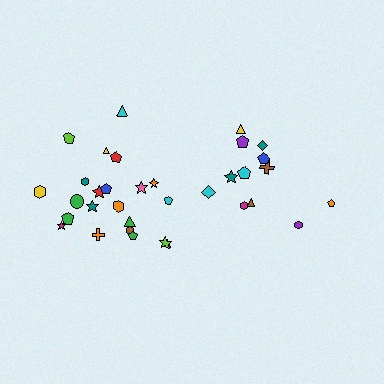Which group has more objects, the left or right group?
The left group.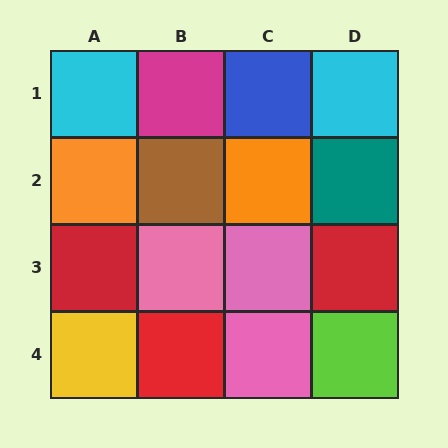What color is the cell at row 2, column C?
Orange.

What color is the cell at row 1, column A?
Cyan.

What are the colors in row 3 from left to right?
Red, pink, pink, red.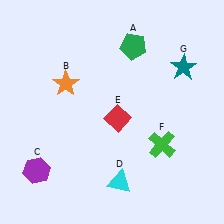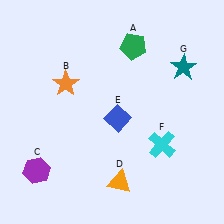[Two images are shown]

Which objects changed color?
D changed from cyan to orange. E changed from red to blue. F changed from green to cyan.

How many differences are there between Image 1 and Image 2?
There are 3 differences between the two images.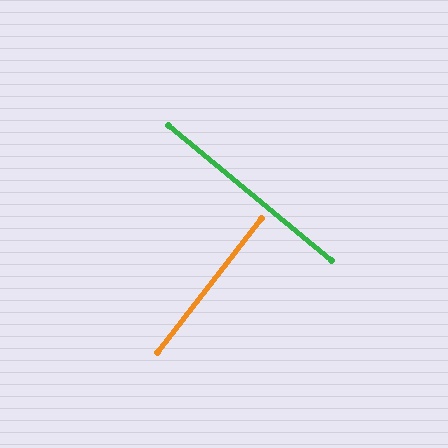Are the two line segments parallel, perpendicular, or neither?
Perpendicular — they meet at approximately 88°.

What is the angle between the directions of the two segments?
Approximately 88 degrees.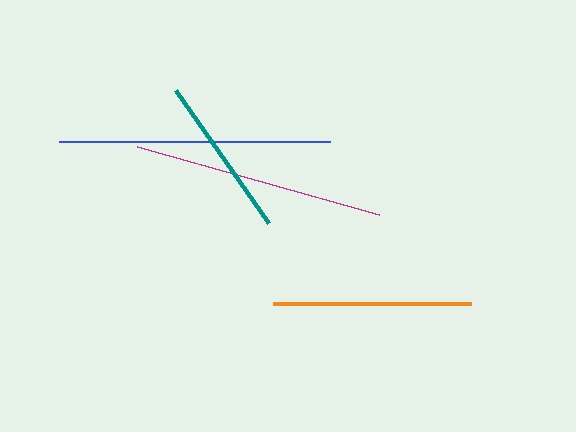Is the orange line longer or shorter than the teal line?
The orange line is longer than the teal line.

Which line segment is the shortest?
The teal line is the shortest at approximately 162 pixels.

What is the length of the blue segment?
The blue segment is approximately 271 pixels long.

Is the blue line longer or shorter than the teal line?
The blue line is longer than the teal line.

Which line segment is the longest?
The blue line is the longest at approximately 271 pixels.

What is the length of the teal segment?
The teal segment is approximately 162 pixels long.